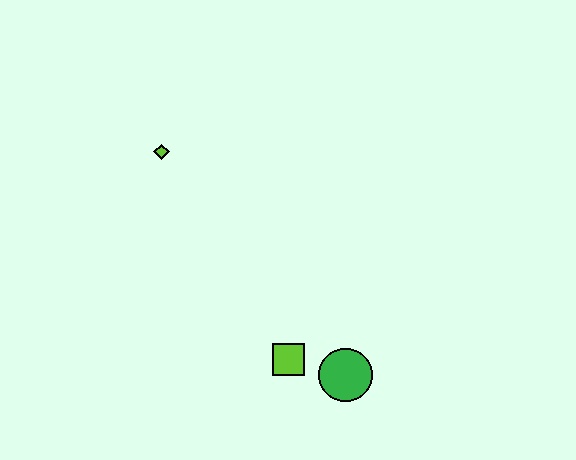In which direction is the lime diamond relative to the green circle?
The lime diamond is above the green circle.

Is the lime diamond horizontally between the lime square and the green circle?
No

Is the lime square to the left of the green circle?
Yes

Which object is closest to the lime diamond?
The lime square is closest to the lime diamond.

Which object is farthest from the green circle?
The lime diamond is farthest from the green circle.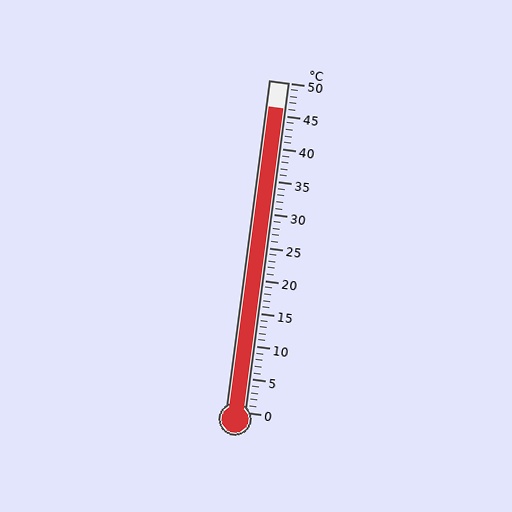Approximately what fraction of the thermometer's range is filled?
The thermometer is filled to approximately 90% of its range.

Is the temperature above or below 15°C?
The temperature is above 15°C.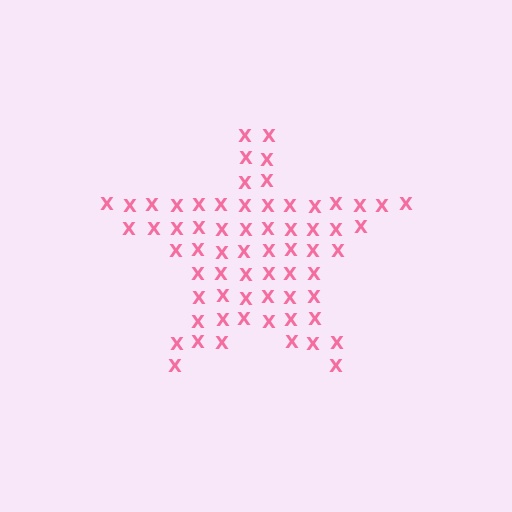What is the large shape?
The large shape is a star.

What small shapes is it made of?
It is made of small letter X's.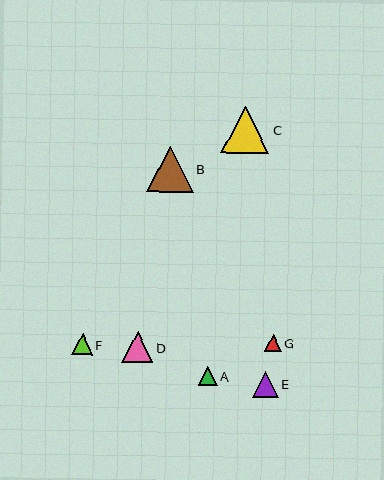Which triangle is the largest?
Triangle C is the largest with a size of approximately 48 pixels.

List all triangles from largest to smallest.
From largest to smallest: C, B, D, E, F, A, G.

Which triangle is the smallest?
Triangle G is the smallest with a size of approximately 17 pixels.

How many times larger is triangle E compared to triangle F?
Triangle E is approximately 1.2 times the size of triangle F.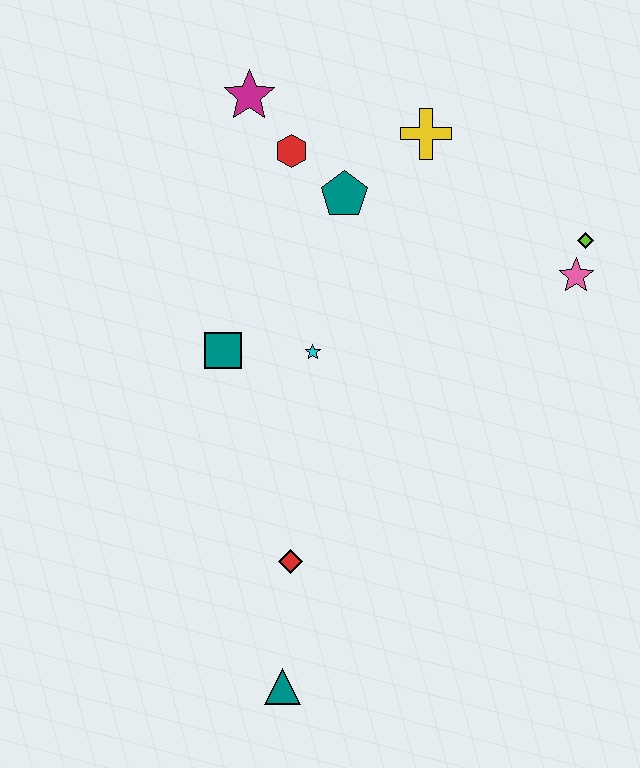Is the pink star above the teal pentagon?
No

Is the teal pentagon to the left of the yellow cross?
Yes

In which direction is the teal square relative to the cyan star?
The teal square is to the left of the cyan star.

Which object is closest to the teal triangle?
The red diamond is closest to the teal triangle.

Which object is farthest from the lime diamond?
The teal triangle is farthest from the lime diamond.